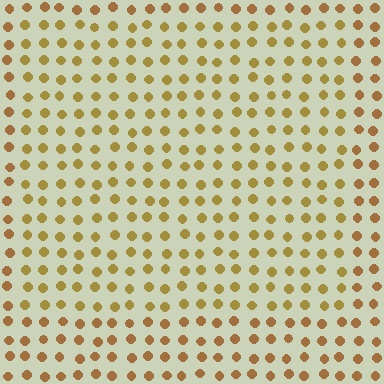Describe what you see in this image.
The image is filled with small brown elements in a uniform arrangement. A rectangle-shaped region is visible where the elements are tinted to a slightly different hue, forming a subtle color boundary.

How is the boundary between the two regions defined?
The boundary is defined purely by a slight shift in hue (about 19 degrees). Spacing, size, and orientation are identical on both sides.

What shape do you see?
I see a rectangle.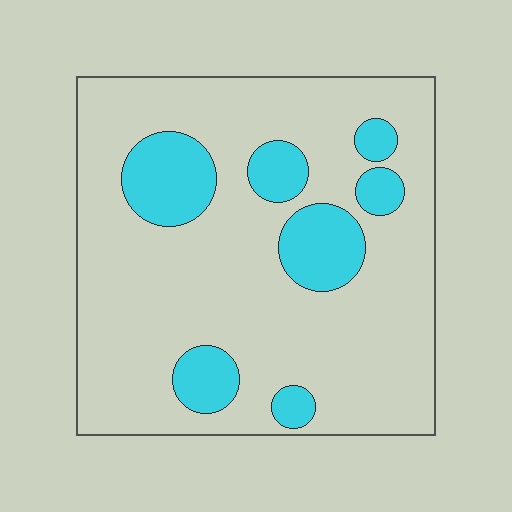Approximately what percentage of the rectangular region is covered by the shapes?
Approximately 20%.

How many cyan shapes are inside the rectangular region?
7.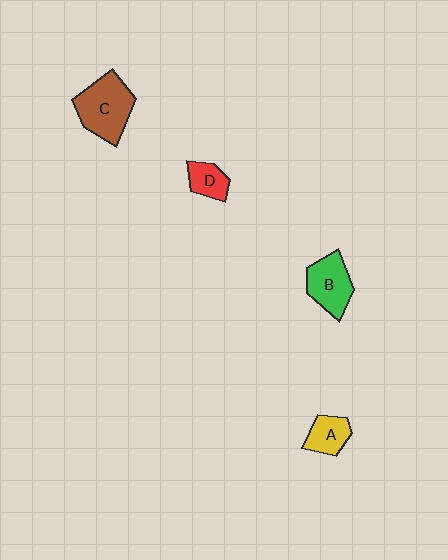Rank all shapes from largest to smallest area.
From largest to smallest: C (brown), B (green), A (yellow), D (red).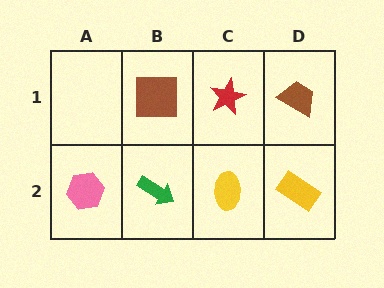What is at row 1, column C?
A red star.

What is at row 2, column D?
A yellow rectangle.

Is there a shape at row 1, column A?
No, that cell is empty.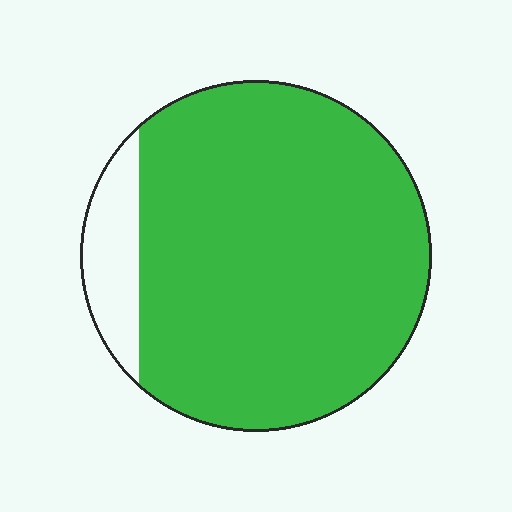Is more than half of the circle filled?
Yes.